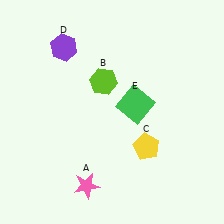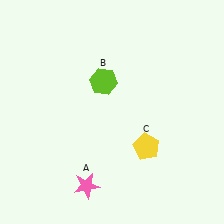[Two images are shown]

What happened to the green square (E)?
The green square (E) was removed in Image 2. It was in the top-right area of Image 1.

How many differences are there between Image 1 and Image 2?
There are 2 differences between the two images.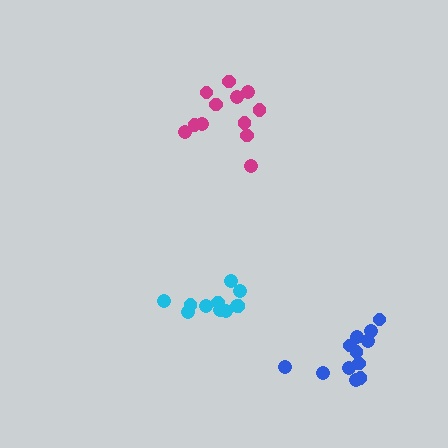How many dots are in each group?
Group 1: 12 dots, Group 2: 12 dots, Group 3: 11 dots (35 total).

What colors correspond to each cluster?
The clusters are colored: magenta, blue, cyan.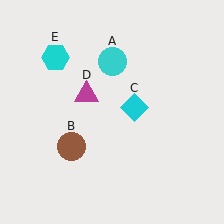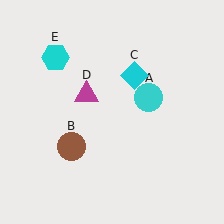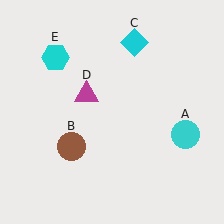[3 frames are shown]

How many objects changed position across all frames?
2 objects changed position: cyan circle (object A), cyan diamond (object C).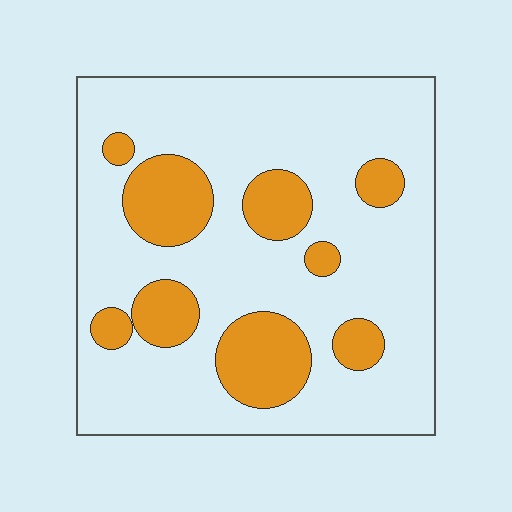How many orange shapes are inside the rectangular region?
9.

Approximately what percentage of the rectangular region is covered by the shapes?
Approximately 25%.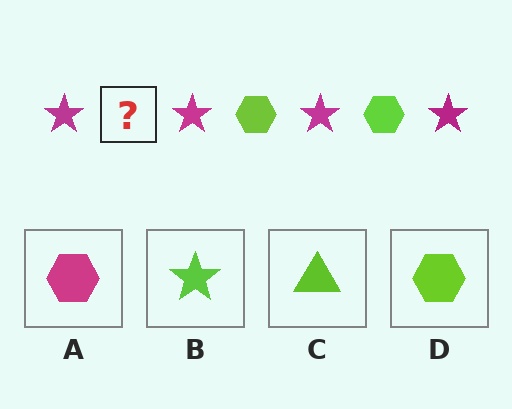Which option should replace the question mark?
Option D.